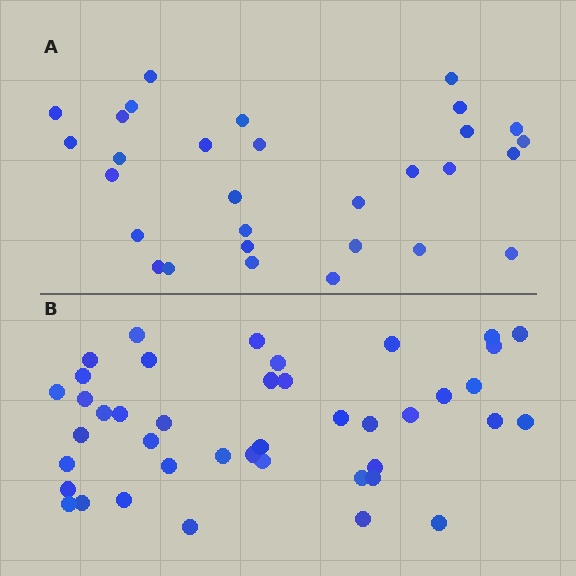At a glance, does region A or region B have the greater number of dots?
Region B (the bottom region) has more dots.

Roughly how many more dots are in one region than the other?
Region B has roughly 12 or so more dots than region A.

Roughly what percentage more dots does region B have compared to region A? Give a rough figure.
About 40% more.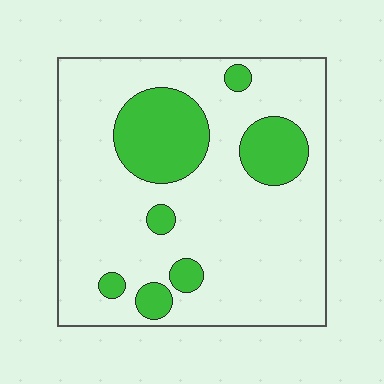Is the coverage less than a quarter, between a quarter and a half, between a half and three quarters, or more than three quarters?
Less than a quarter.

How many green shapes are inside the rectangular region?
7.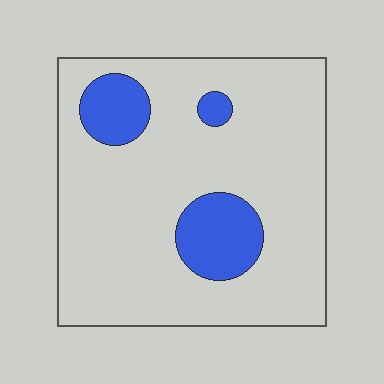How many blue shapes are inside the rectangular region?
3.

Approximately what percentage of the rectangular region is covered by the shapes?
Approximately 15%.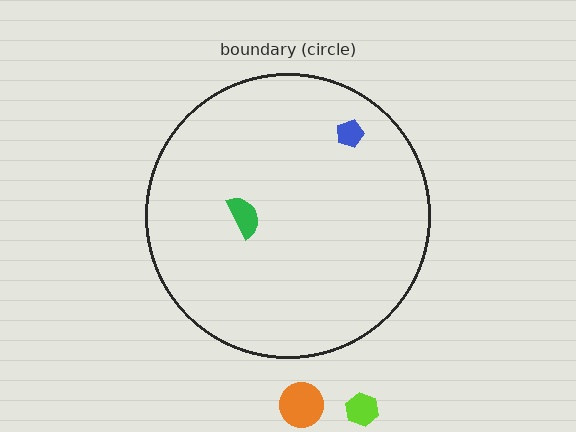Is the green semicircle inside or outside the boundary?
Inside.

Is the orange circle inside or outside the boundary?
Outside.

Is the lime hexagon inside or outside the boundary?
Outside.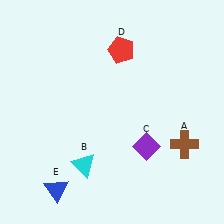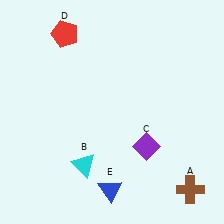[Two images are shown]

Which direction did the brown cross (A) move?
The brown cross (A) moved down.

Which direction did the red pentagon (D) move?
The red pentagon (D) moved left.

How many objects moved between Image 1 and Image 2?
3 objects moved between the two images.